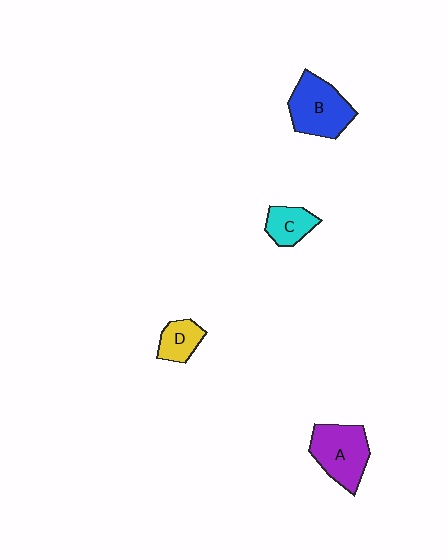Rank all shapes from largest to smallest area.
From largest to smallest: B (blue), A (purple), C (cyan), D (yellow).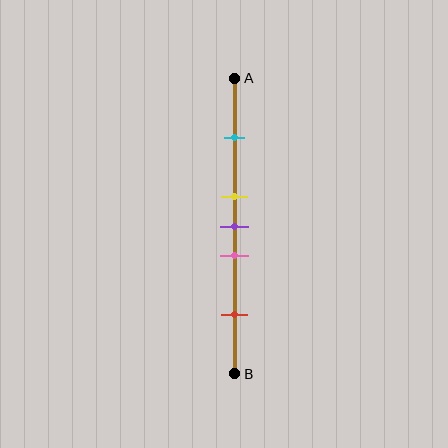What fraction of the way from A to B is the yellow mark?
The yellow mark is approximately 40% (0.4) of the way from A to B.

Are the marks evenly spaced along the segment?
No, the marks are not evenly spaced.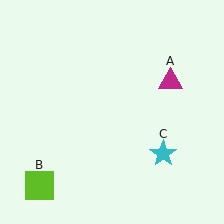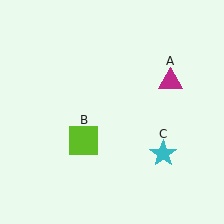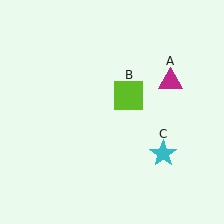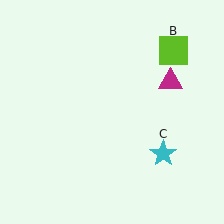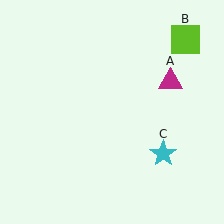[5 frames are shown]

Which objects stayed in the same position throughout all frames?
Magenta triangle (object A) and cyan star (object C) remained stationary.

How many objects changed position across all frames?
1 object changed position: lime square (object B).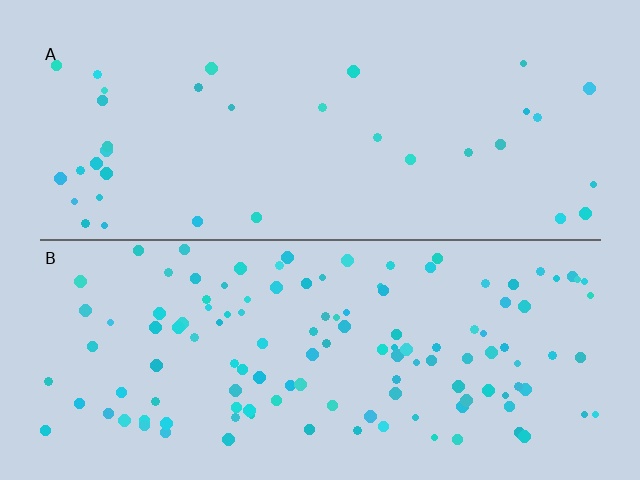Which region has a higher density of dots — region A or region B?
B (the bottom).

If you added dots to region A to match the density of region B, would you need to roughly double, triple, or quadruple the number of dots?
Approximately quadruple.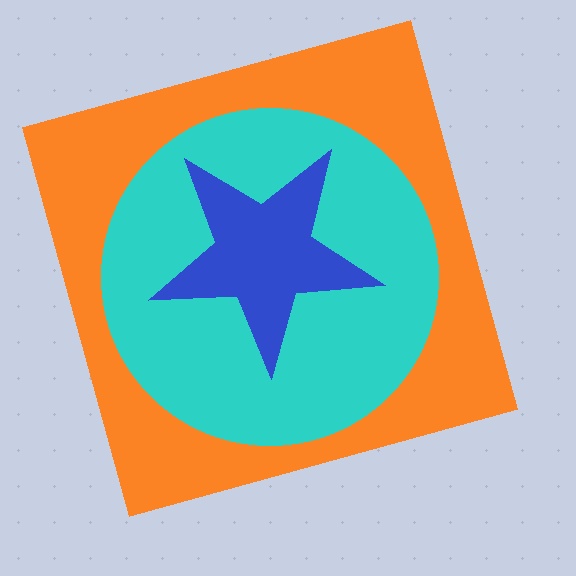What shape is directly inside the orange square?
The cyan circle.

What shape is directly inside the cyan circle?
The blue star.